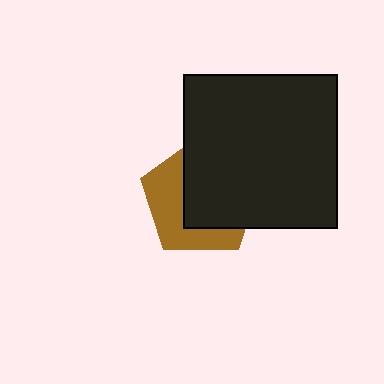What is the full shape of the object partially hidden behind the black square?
The partially hidden object is a brown pentagon.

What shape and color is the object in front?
The object in front is a black square.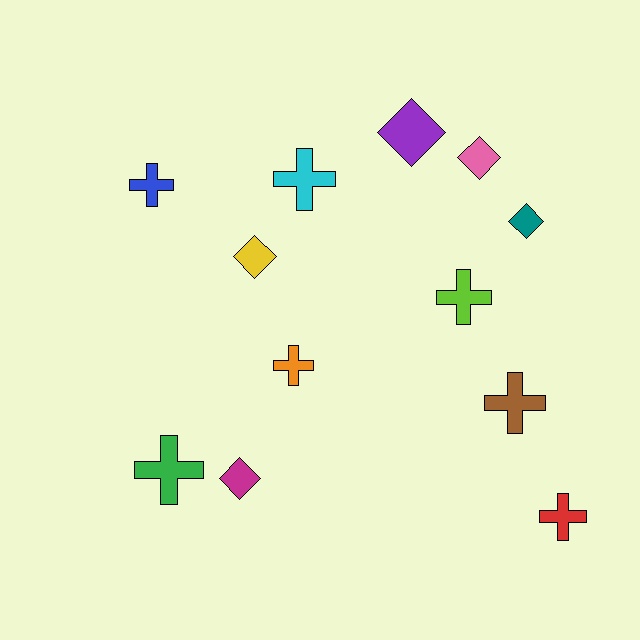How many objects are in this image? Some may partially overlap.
There are 12 objects.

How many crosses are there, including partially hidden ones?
There are 7 crosses.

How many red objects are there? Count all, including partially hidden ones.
There is 1 red object.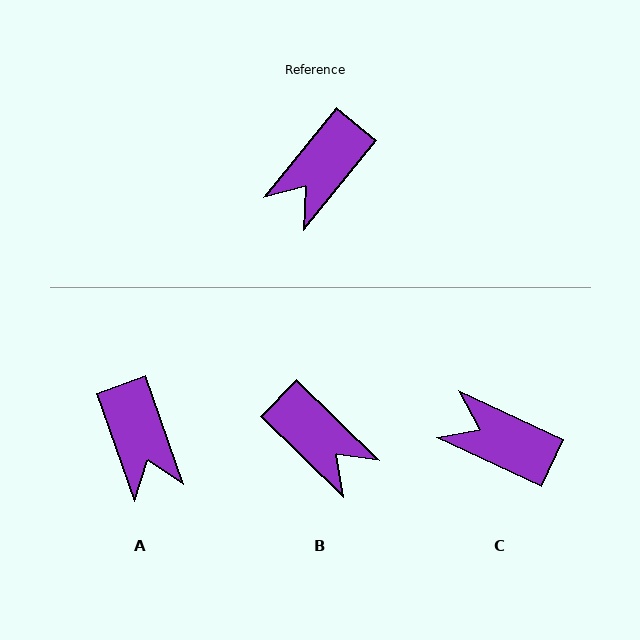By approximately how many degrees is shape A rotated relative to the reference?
Approximately 58 degrees counter-clockwise.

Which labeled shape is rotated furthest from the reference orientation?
B, about 84 degrees away.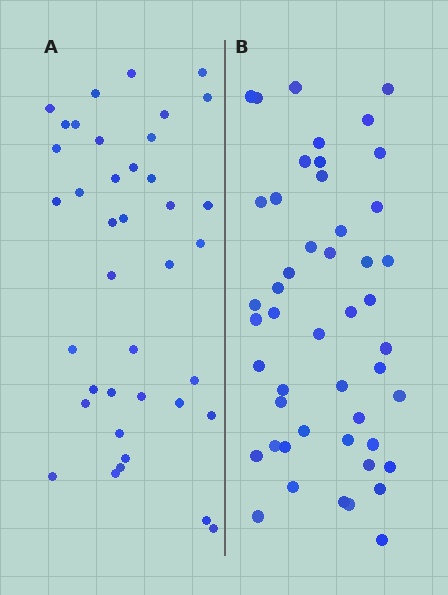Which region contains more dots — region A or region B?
Region B (the right region) has more dots.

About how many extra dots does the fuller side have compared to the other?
Region B has roughly 8 or so more dots than region A.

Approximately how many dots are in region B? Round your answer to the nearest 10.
About 50 dots. (The exact count is 48, which rounds to 50.)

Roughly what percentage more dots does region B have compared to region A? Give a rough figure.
About 25% more.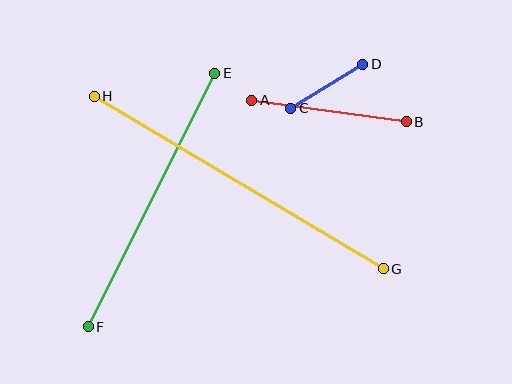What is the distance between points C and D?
The distance is approximately 85 pixels.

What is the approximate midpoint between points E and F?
The midpoint is at approximately (151, 200) pixels.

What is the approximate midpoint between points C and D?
The midpoint is at approximately (327, 86) pixels.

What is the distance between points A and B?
The distance is approximately 156 pixels.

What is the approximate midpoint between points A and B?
The midpoint is at approximately (329, 111) pixels.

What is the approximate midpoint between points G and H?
The midpoint is at approximately (239, 182) pixels.